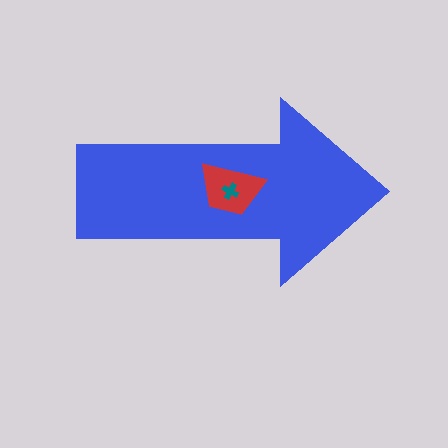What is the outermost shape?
The blue arrow.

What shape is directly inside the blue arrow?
The red trapezoid.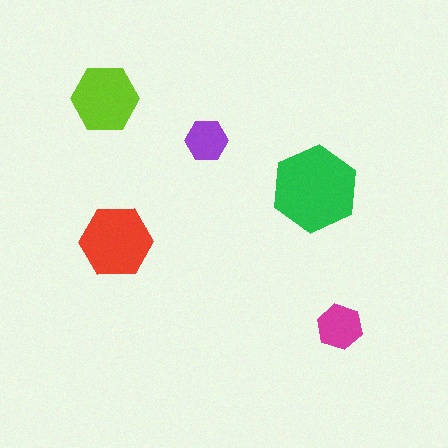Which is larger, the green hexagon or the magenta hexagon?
The green one.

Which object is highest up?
The lime hexagon is topmost.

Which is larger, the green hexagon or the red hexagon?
The green one.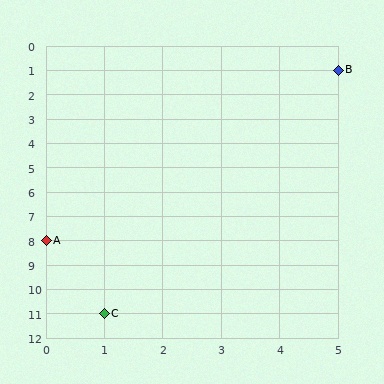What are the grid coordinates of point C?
Point C is at grid coordinates (1, 11).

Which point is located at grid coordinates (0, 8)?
Point A is at (0, 8).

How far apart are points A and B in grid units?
Points A and B are 5 columns and 7 rows apart (about 8.6 grid units diagonally).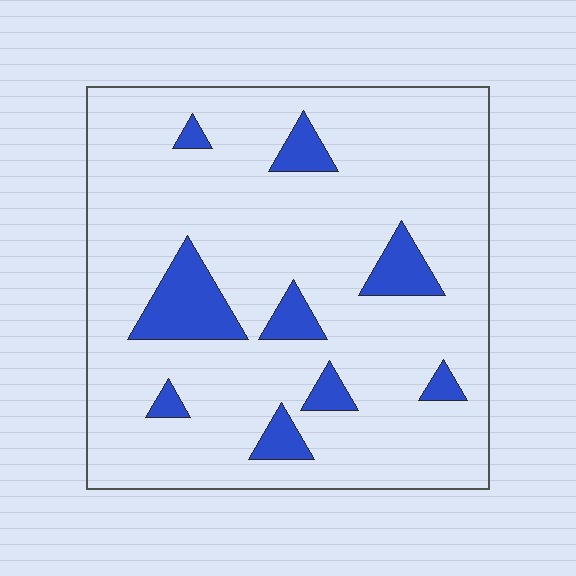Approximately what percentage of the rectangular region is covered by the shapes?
Approximately 15%.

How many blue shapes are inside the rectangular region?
9.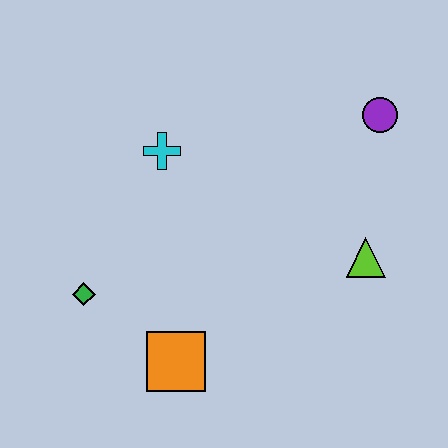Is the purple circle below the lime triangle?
No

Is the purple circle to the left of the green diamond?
No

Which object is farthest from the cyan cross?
The lime triangle is farthest from the cyan cross.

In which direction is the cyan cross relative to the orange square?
The cyan cross is above the orange square.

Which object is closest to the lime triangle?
The purple circle is closest to the lime triangle.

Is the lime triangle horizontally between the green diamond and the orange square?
No